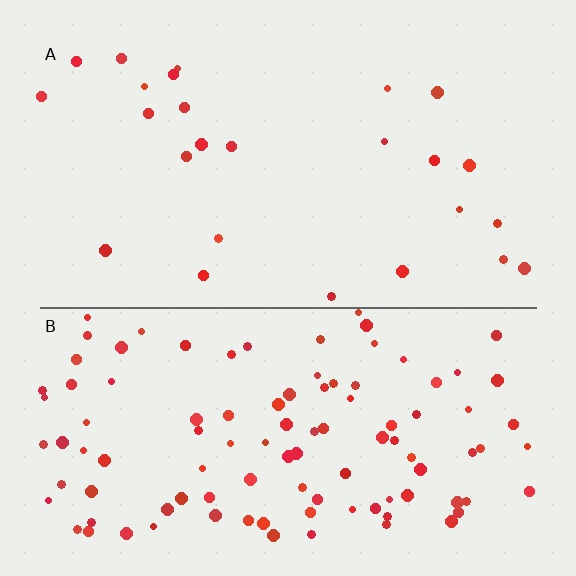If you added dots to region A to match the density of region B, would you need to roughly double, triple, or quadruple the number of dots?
Approximately quadruple.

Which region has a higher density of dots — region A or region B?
B (the bottom).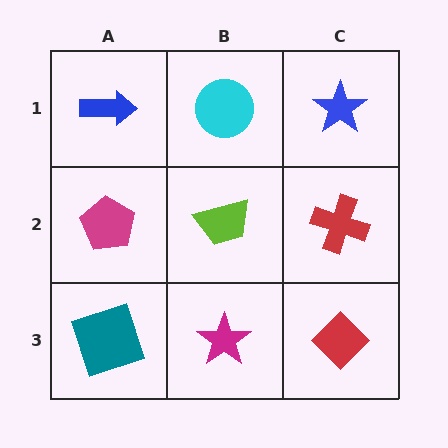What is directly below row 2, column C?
A red diamond.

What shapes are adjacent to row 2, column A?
A blue arrow (row 1, column A), a teal square (row 3, column A), a lime trapezoid (row 2, column B).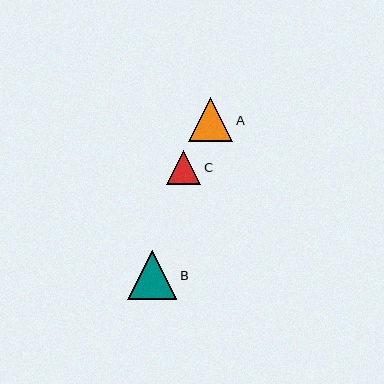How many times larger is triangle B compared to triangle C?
Triangle B is approximately 1.4 times the size of triangle C.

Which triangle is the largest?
Triangle B is the largest with a size of approximately 49 pixels.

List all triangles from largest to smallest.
From largest to smallest: B, A, C.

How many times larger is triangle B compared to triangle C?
Triangle B is approximately 1.4 times the size of triangle C.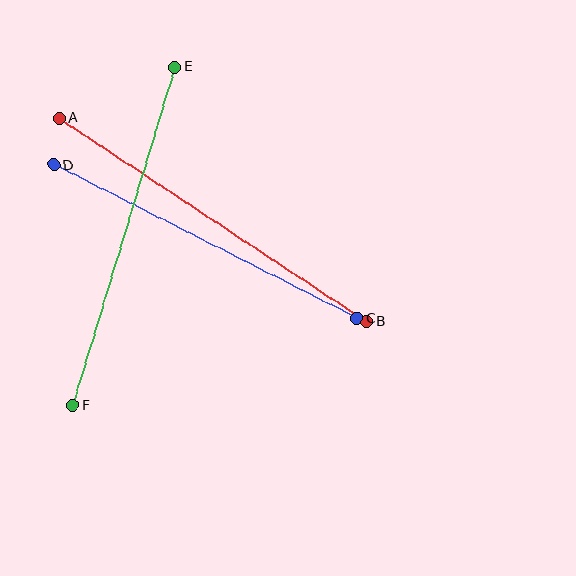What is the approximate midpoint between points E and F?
The midpoint is at approximately (124, 236) pixels.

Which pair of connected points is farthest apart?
Points A and B are farthest apart.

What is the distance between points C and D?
The distance is approximately 339 pixels.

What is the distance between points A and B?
The distance is approximately 369 pixels.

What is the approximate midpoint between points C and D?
The midpoint is at approximately (205, 242) pixels.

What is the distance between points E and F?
The distance is approximately 354 pixels.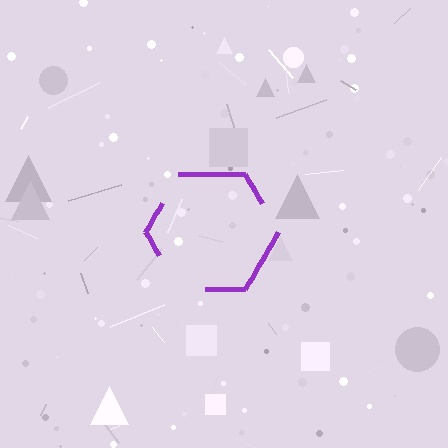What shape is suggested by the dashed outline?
The dashed outline suggests a hexagon.